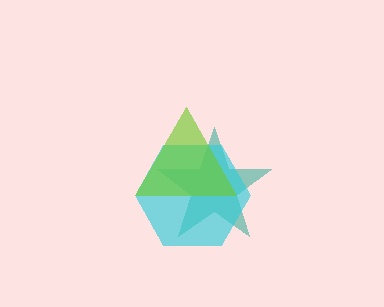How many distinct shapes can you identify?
There are 3 distinct shapes: a teal star, a cyan hexagon, a lime triangle.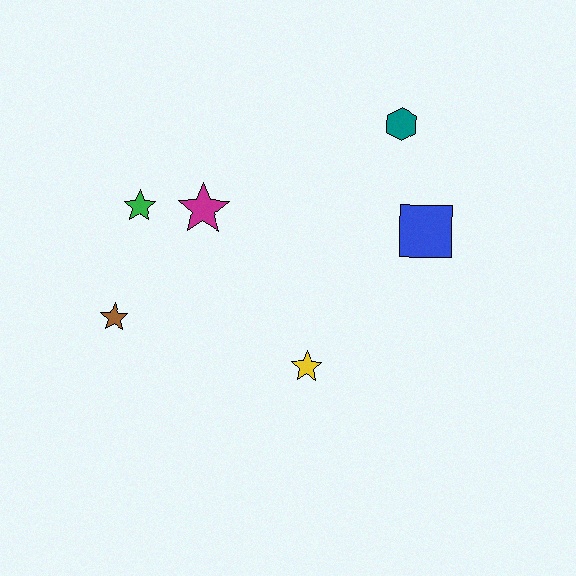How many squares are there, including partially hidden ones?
There is 1 square.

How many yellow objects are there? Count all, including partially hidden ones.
There is 1 yellow object.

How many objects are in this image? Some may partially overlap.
There are 6 objects.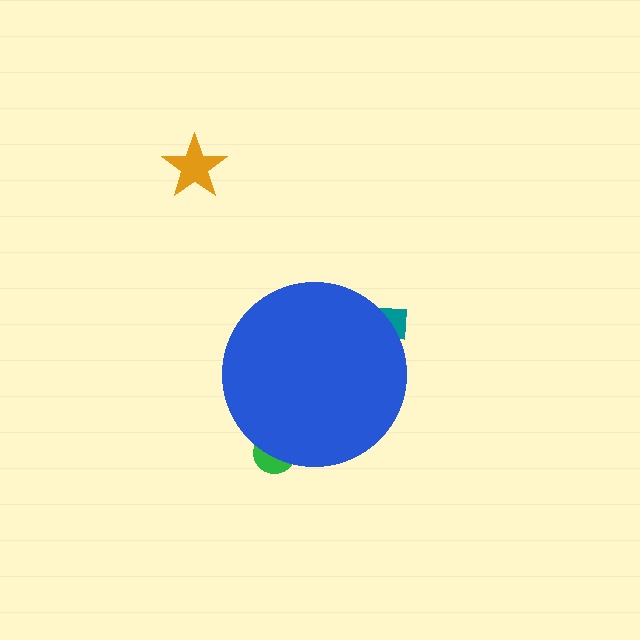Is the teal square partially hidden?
Yes, the teal square is partially hidden behind the blue circle.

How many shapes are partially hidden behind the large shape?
2 shapes are partially hidden.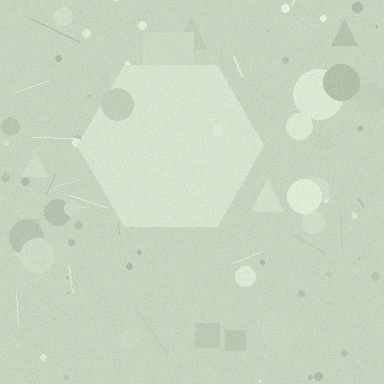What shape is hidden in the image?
A hexagon is hidden in the image.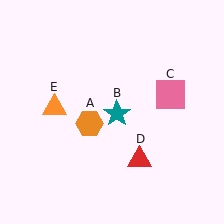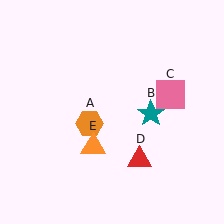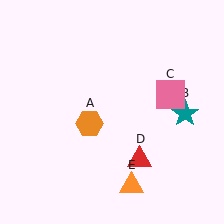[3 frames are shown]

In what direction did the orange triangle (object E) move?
The orange triangle (object E) moved down and to the right.